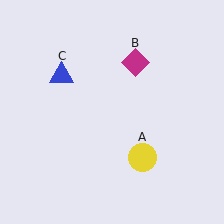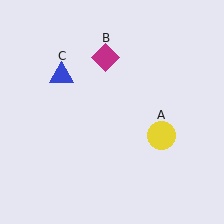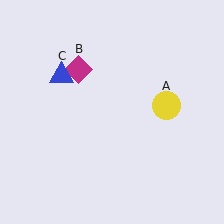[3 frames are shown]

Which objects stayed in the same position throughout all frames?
Blue triangle (object C) remained stationary.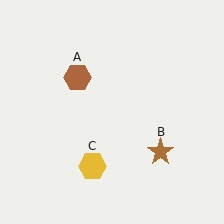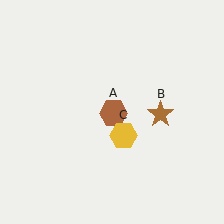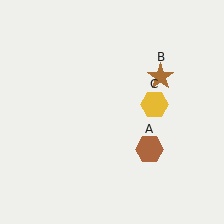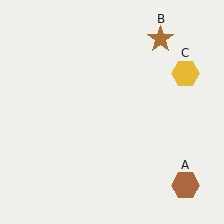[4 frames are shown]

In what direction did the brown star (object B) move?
The brown star (object B) moved up.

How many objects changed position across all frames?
3 objects changed position: brown hexagon (object A), brown star (object B), yellow hexagon (object C).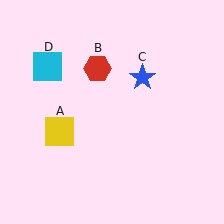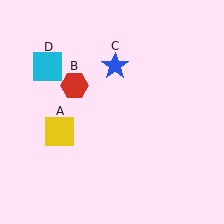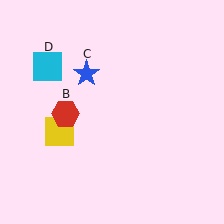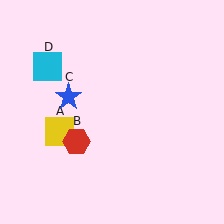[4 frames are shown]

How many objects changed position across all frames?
2 objects changed position: red hexagon (object B), blue star (object C).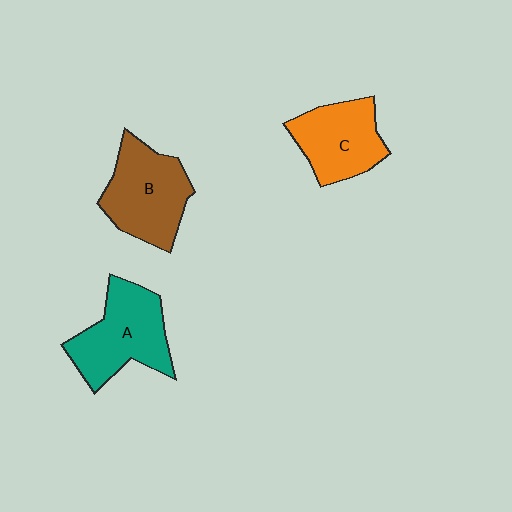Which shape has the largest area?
Shape A (teal).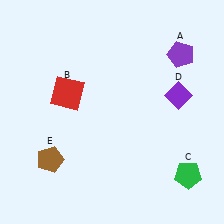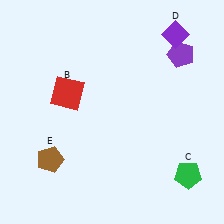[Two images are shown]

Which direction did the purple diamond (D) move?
The purple diamond (D) moved up.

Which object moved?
The purple diamond (D) moved up.